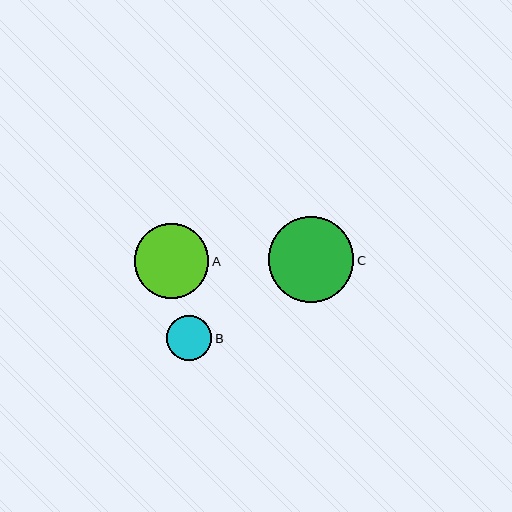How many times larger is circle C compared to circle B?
Circle C is approximately 1.9 times the size of circle B.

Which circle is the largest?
Circle C is the largest with a size of approximately 85 pixels.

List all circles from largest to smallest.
From largest to smallest: C, A, B.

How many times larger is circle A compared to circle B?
Circle A is approximately 1.7 times the size of circle B.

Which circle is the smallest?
Circle B is the smallest with a size of approximately 45 pixels.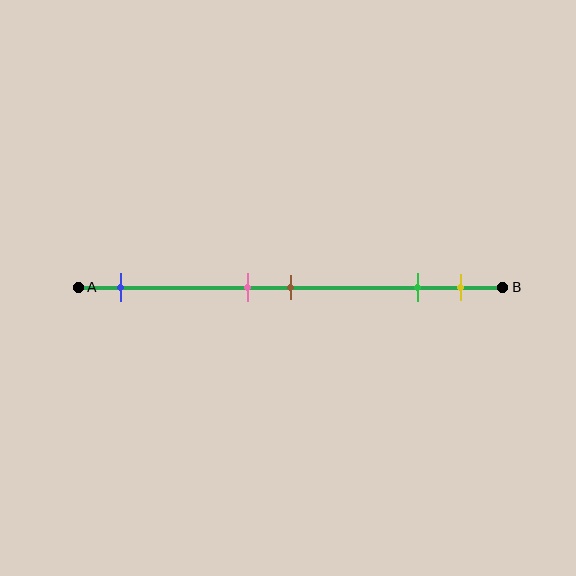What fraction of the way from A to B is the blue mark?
The blue mark is approximately 10% (0.1) of the way from A to B.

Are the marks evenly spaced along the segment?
No, the marks are not evenly spaced.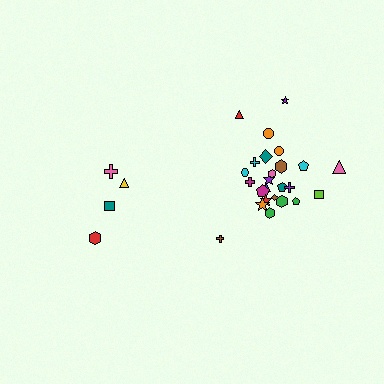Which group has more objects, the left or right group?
The right group.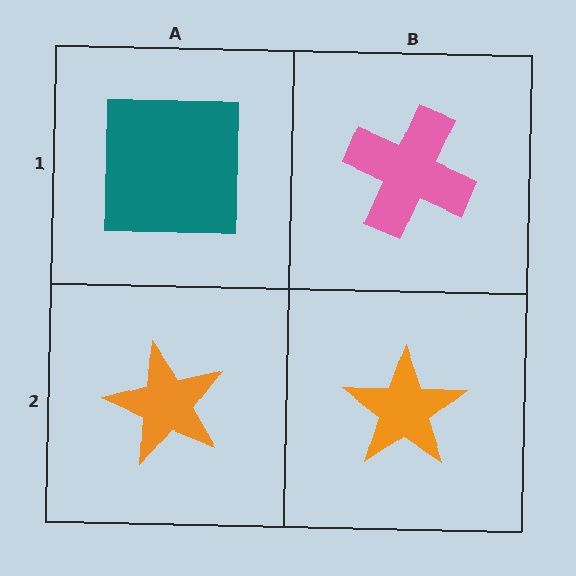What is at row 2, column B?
An orange star.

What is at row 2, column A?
An orange star.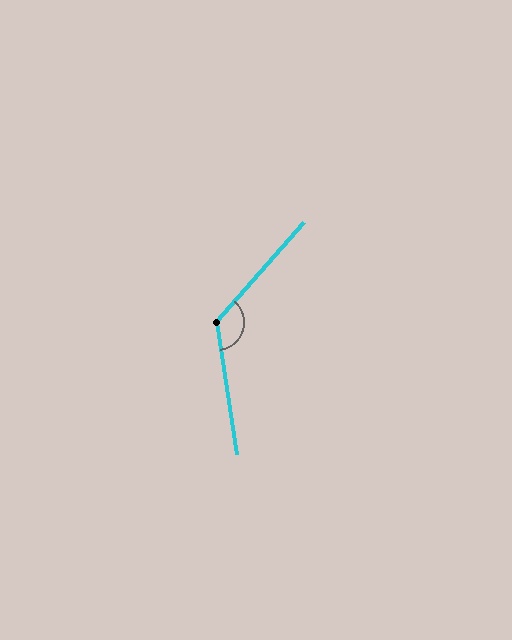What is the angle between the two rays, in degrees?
Approximately 130 degrees.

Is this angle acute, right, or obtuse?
It is obtuse.